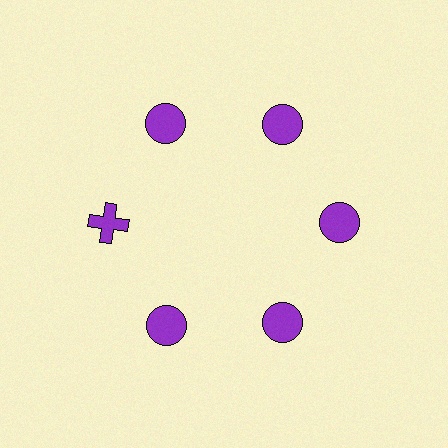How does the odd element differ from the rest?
It has a different shape: cross instead of circle.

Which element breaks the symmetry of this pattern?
The purple cross at roughly the 9 o'clock position breaks the symmetry. All other shapes are purple circles.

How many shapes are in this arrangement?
There are 6 shapes arranged in a ring pattern.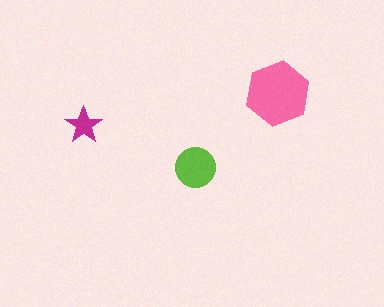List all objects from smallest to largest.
The magenta star, the lime circle, the pink hexagon.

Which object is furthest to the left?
The magenta star is leftmost.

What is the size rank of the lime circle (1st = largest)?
2nd.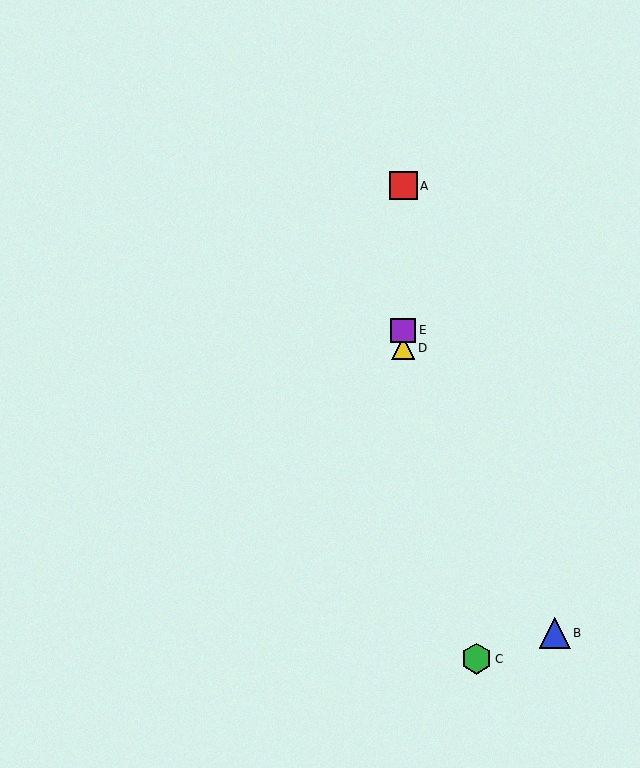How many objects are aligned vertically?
3 objects (A, D, E) are aligned vertically.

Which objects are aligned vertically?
Objects A, D, E are aligned vertically.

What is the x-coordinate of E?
Object E is at x≈403.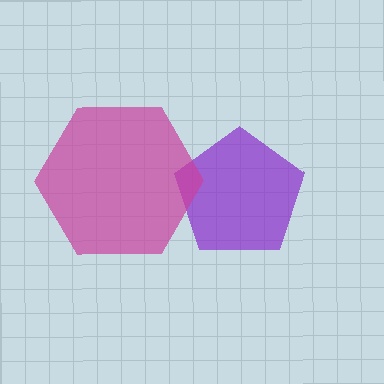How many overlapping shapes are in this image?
There are 2 overlapping shapes in the image.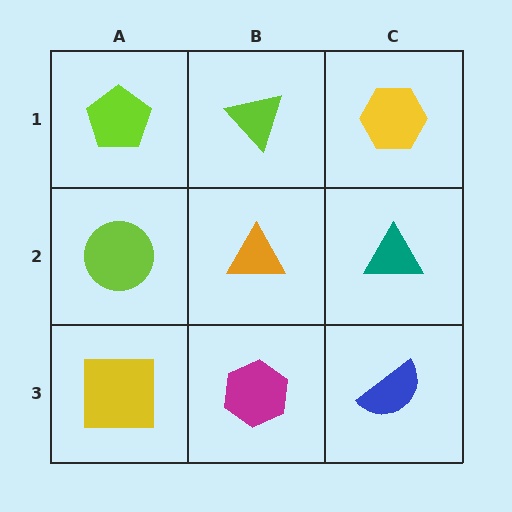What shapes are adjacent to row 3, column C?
A teal triangle (row 2, column C), a magenta hexagon (row 3, column B).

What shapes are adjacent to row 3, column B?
An orange triangle (row 2, column B), a yellow square (row 3, column A), a blue semicircle (row 3, column C).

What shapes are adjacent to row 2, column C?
A yellow hexagon (row 1, column C), a blue semicircle (row 3, column C), an orange triangle (row 2, column B).